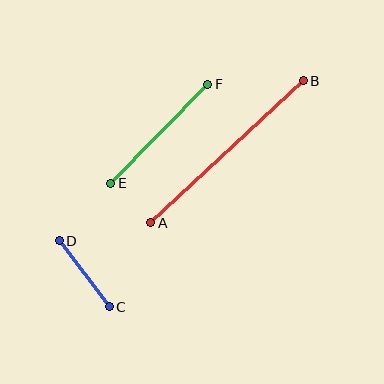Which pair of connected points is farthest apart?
Points A and B are farthest apart.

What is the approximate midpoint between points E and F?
The midpoint is at approximately (159, 134) pixels.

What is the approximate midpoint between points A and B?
The midpoint is at approximately (227, 152) pixels.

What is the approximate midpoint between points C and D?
The midpoint is at approximately (84, 274) pixels.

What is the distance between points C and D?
The distance is approximately 83 pixels.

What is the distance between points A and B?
The distance is approximately 208 pixels.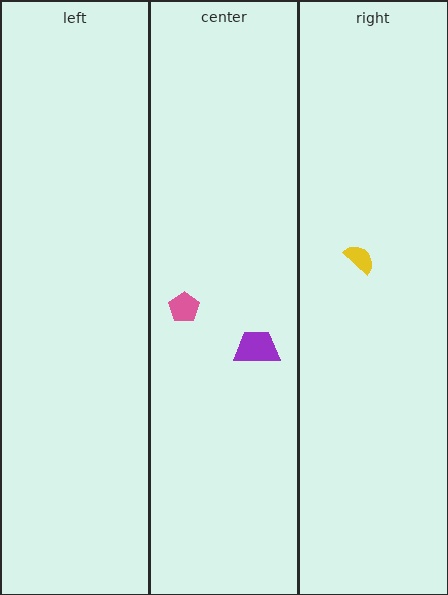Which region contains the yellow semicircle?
The right region.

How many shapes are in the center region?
2.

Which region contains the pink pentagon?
The center region.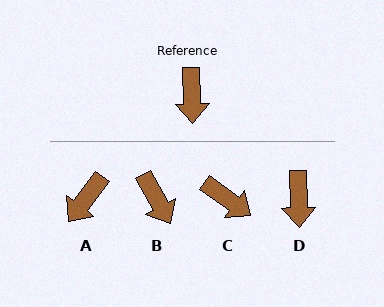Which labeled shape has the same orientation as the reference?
D.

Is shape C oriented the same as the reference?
No, it is off by about 53 degrees.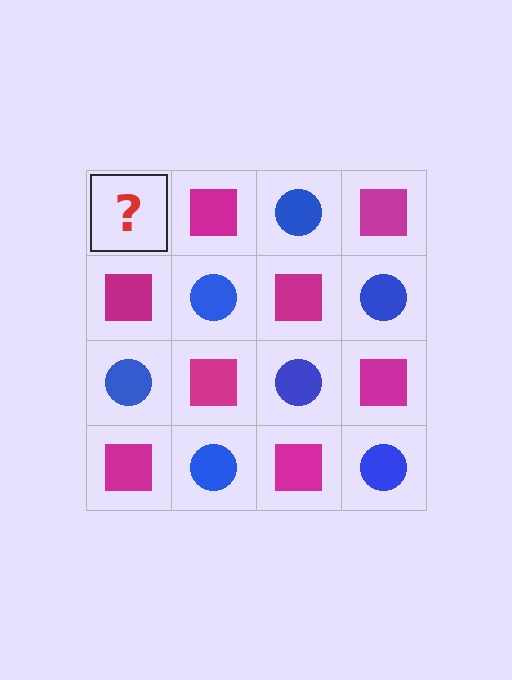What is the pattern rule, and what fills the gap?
The rule is that it alternates blue circle and magenta square in a checkerboard pattern. The gap should be filled with a blue circle.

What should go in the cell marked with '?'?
The missing cell should contain a blue circle.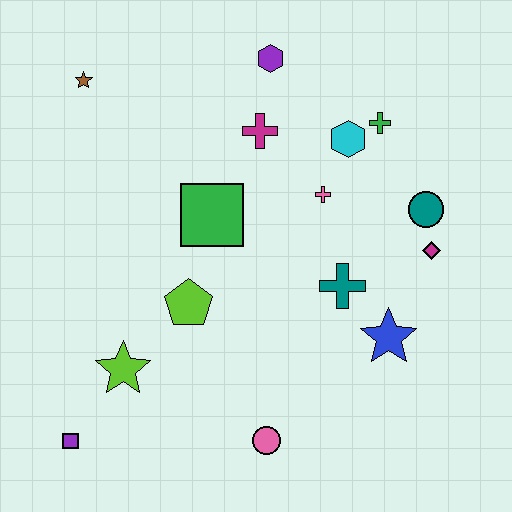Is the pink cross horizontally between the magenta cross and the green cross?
Yes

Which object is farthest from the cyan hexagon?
The purple square is farthest from the cyan hexagon.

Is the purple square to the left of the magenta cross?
Yes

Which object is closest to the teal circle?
The magenta diamond is closest to the teal circle.